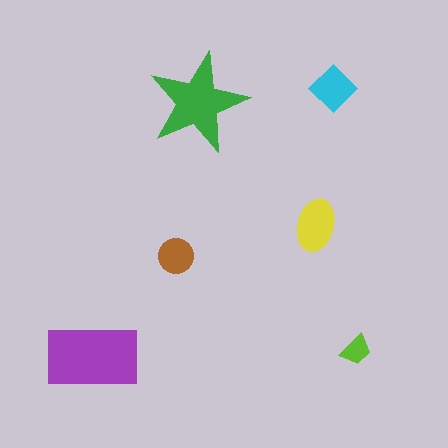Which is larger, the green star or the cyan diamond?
The green star.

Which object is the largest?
The purple rectangle.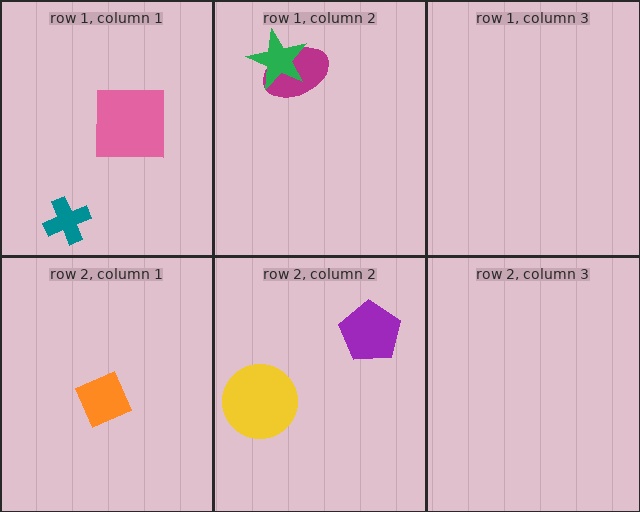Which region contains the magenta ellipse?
The row 1, column 2 region.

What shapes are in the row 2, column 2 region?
The yellow circle, the purple pentagon.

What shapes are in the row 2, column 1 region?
The orange diamond.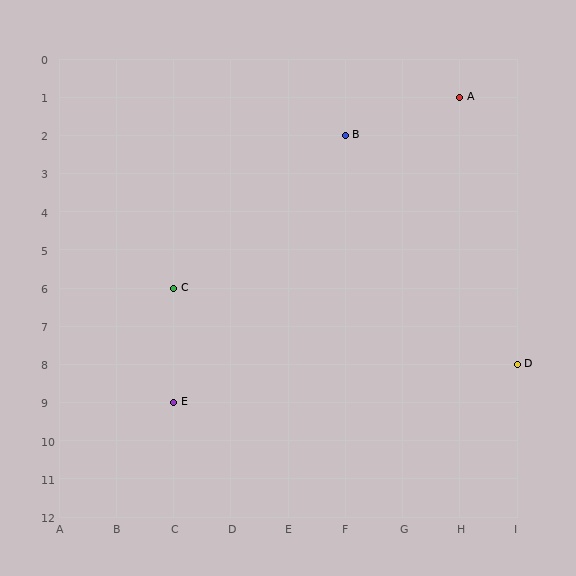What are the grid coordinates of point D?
Point D is at grid coordinates (I, 8).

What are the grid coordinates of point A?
Point A is at grid coordinates (H, 1).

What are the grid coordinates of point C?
Point C is at grid coordinates (C, 6).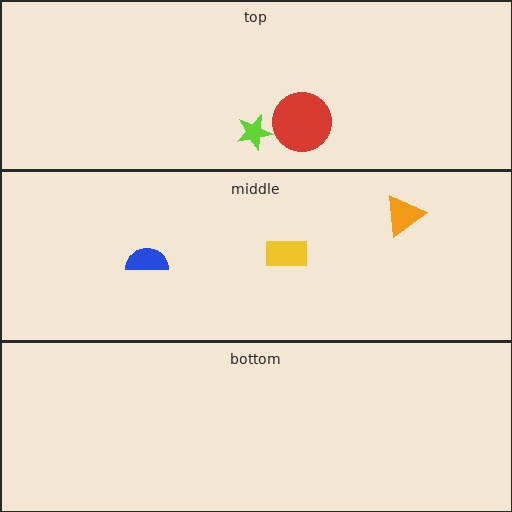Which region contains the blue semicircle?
The middle region.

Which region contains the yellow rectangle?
The middle region.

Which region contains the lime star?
The top region.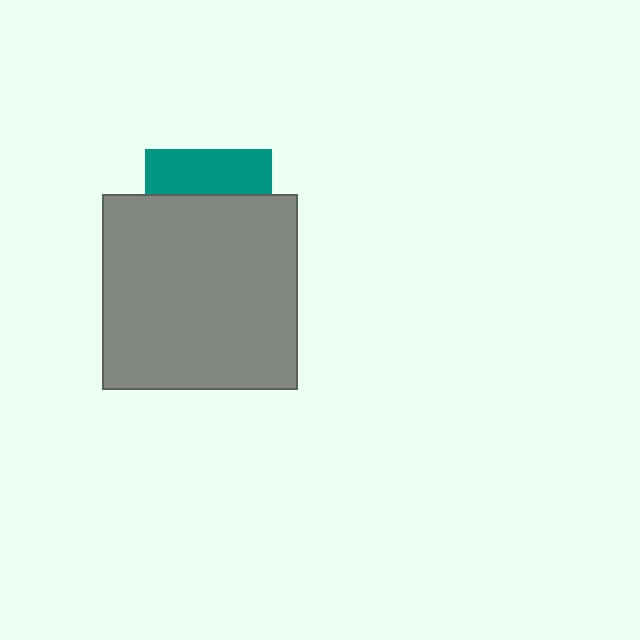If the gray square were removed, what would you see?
You would see the complete teal square.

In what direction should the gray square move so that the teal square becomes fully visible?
The gray square should move down. That is the shortest direction to clear the overlap and leave the teal square fully visible.